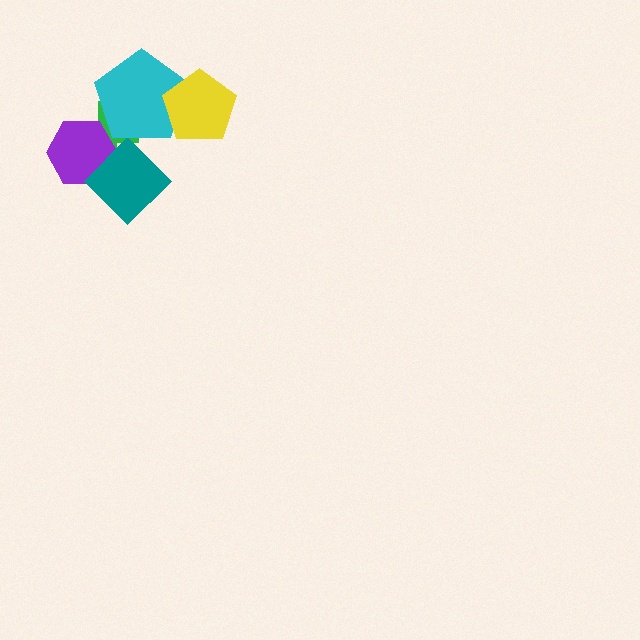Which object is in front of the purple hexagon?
The teal diamond is in front of the purple hexagon.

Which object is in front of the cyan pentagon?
The yellow pentagon is in front of the cyan pentagon.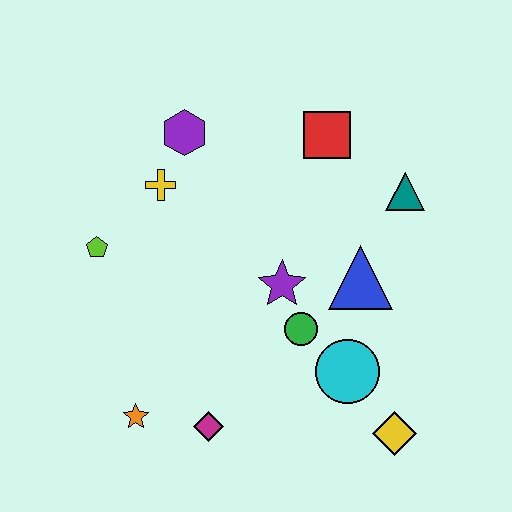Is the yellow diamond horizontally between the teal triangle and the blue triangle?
Yes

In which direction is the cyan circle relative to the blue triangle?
The cyan circle is below the blue triangle.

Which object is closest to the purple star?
The green circle is closest to the purple star.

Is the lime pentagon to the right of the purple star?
No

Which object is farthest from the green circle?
The purple hexagon is farthest from the green circle.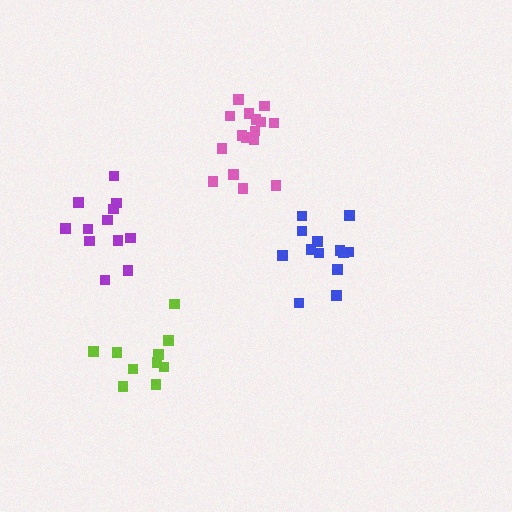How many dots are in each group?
Group 1: 13 dots, Group 2: 16 dots, Group 3: 12 dots, Group 4: 10 dots (51 total).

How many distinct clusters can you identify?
There are 4 distinct clusters.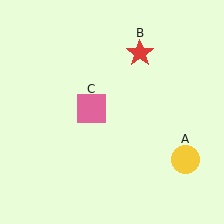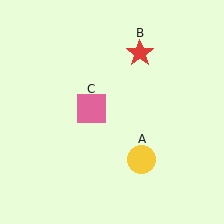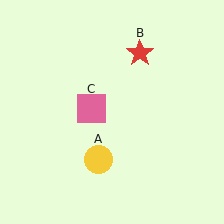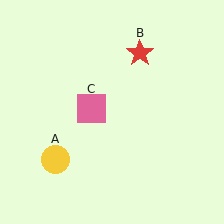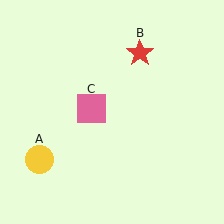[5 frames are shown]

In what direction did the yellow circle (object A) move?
The yellow circle (object A) moved left.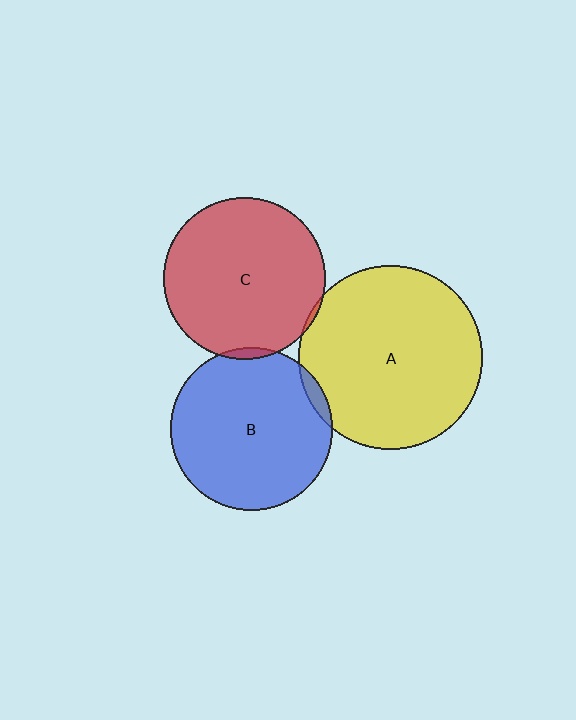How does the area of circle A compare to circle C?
Approximately 1.3 times.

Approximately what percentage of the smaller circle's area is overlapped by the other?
Approximately 5%.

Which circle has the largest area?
Circle A (yellow).